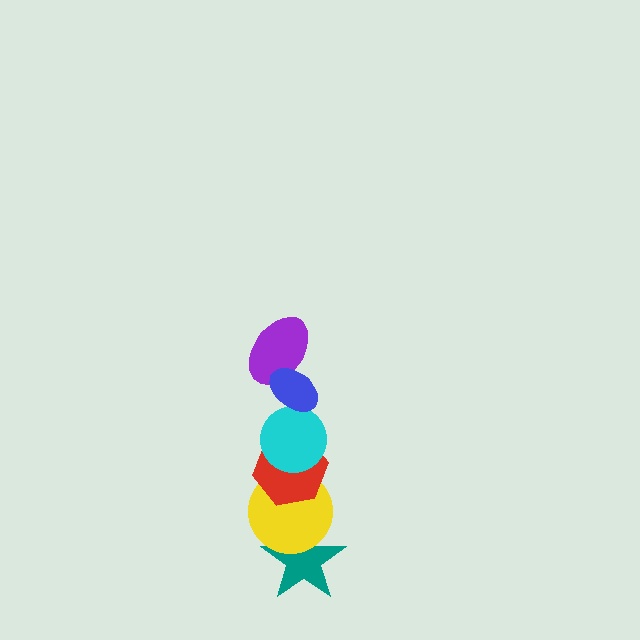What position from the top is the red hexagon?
The red hexagon is 4th from the top.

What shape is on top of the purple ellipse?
The blue ellipse is on top of the purple ellipse.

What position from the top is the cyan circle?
The cyan circle is 3rd from the top.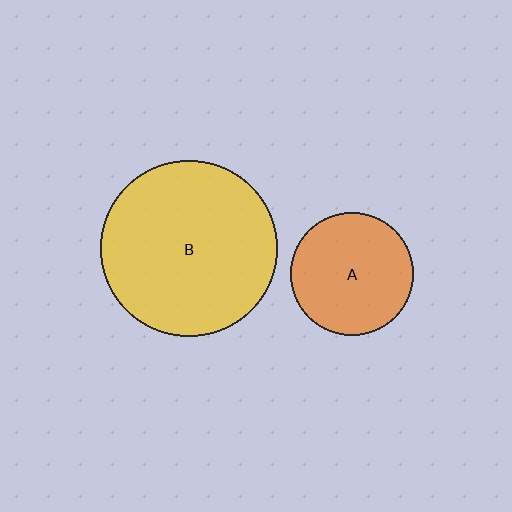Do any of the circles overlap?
No, none of the circles overlap.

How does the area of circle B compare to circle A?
Approximately 2.1 times.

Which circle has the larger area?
Circle B (yellow).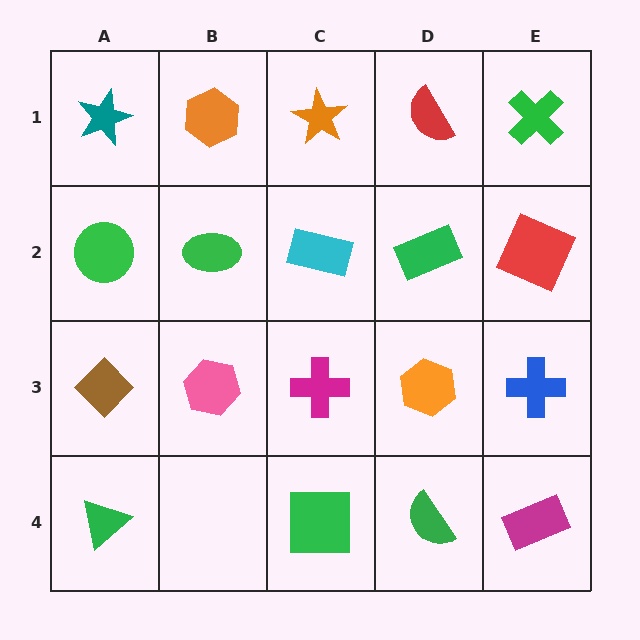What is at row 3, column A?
A brown diamond.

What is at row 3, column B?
A pink hexagon.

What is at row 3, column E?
A blue cross.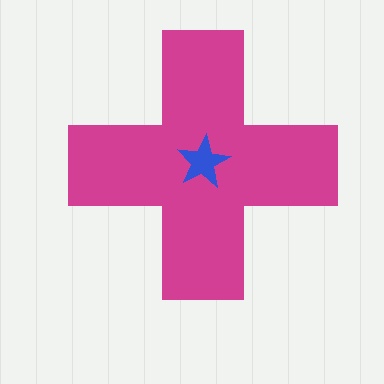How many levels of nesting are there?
2.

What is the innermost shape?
The blue star.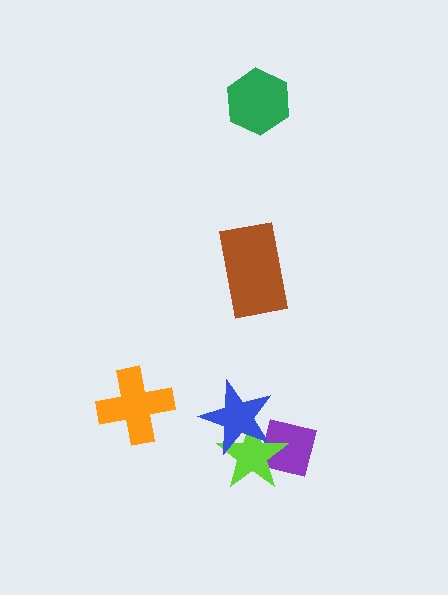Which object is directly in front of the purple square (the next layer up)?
The lime star is directly in front of the purple square.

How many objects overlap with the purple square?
2 objects overlap with the purple square.